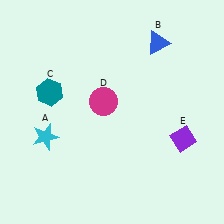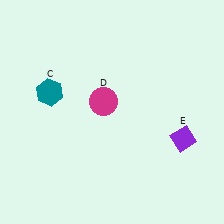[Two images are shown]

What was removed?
The blue triangle (B), the cyan star (A) were removed in Image 2.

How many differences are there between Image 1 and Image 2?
There are 2 differences between the two images.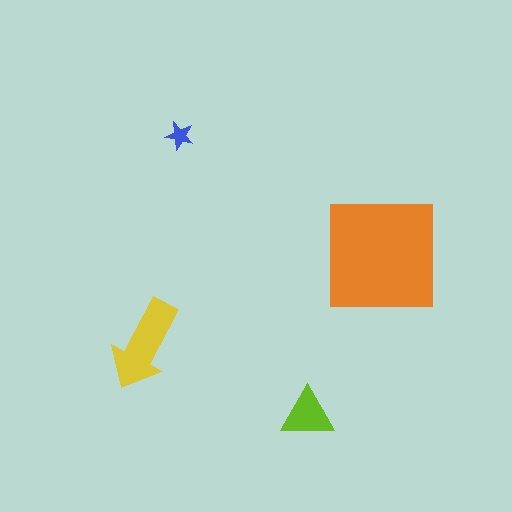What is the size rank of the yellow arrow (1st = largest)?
2nd.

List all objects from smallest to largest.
The blue star, the lime triangle, the yellow arrow, the orange square.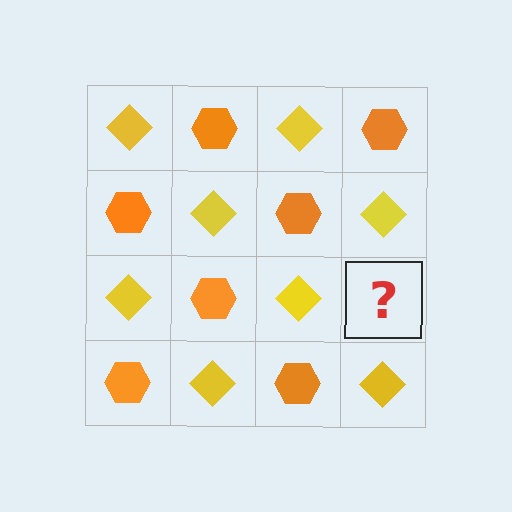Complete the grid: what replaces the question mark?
The question mark should be replaced with an orange hexagon.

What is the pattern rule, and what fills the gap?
The rule is that it alternates yellow diamond and orange hexagon in a checkerboard pattern. The gap should be filled with an orange hexagon.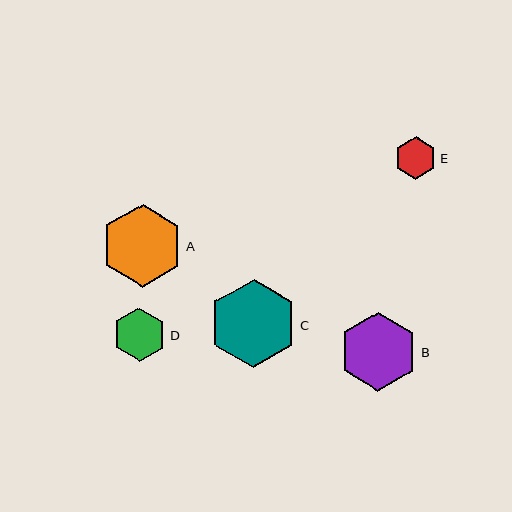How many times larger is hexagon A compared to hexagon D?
Hexagon A is approximately 1.5 times the size of hexagon D.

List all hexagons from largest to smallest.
From largest to smallest: C, A, B, D, E.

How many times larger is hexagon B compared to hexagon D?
Hexagon B is approximately 1.5 times the size of hexagon D.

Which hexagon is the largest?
Hexagon C is the largest with a size of approximately 88 pixels.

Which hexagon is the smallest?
Hexagon E is the smallest with a size of approximately 42 pixels.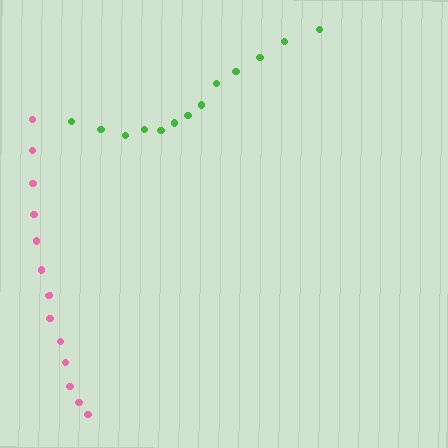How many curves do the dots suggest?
There are 2 distinct paths.